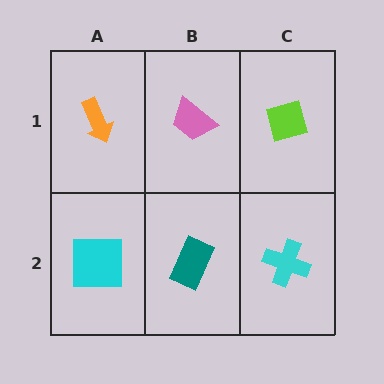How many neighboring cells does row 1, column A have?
2.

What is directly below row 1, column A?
A cyan square.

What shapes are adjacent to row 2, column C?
A lime diamond (row 1, column C), a teal rectangle (row 2, column B).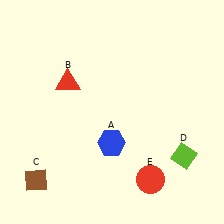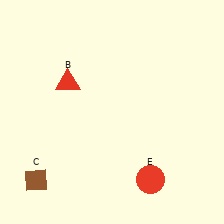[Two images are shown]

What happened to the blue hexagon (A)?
The blue hexagon (A) was removed in Image 2. It was in the bottom-left area of Image 1.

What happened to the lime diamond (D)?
The lime diamond (D) was removed in Image 2. It was in the bottom-right area of Image 1.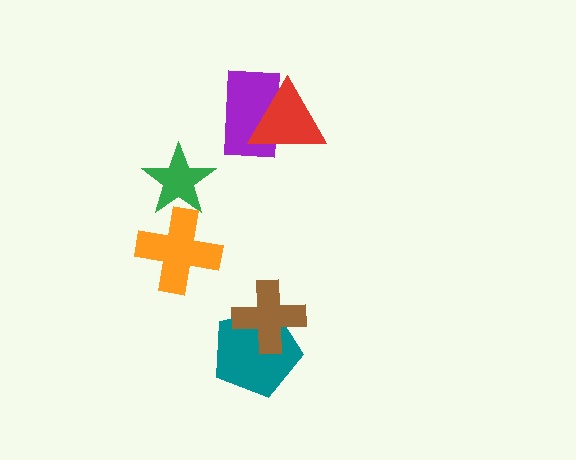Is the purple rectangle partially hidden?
Yes, it is partially covered by another shape.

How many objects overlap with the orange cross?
1 object overlaps with the orange cross.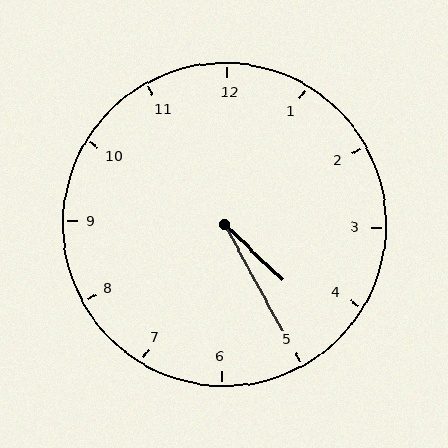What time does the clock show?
4:25.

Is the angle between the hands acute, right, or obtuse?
It is acute.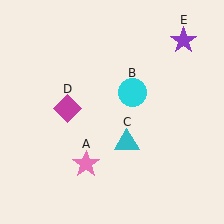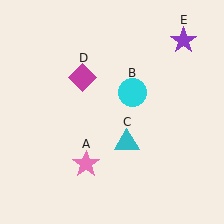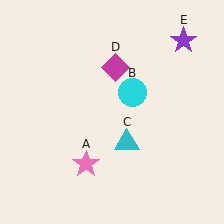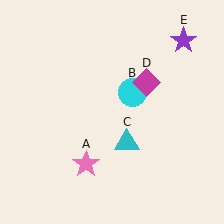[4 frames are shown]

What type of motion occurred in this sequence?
The magenta diamond (object D) rotated clockwise around the center of the scene.